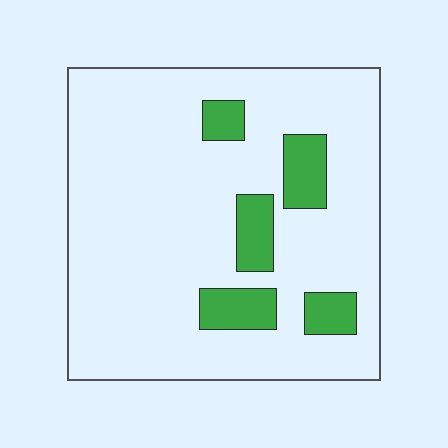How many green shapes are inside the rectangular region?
5.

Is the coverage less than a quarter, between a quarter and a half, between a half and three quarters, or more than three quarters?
Less than a quarter.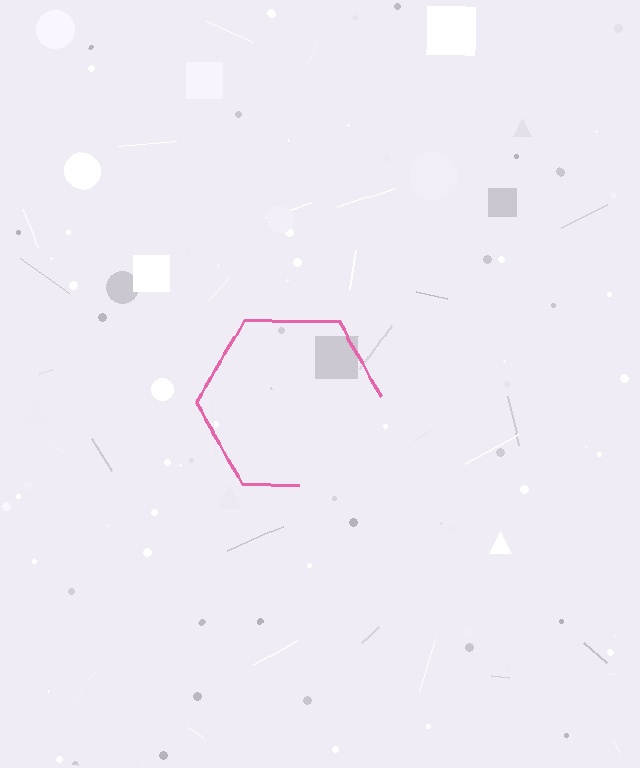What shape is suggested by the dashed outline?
The dashed outline suggests a hexagon.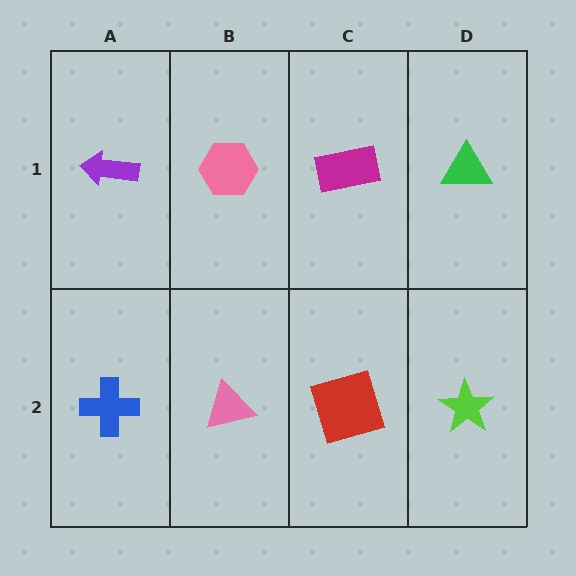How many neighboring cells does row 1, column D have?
2.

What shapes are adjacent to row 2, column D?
A green triangle (row 1, column D), a red square (row 2, column C).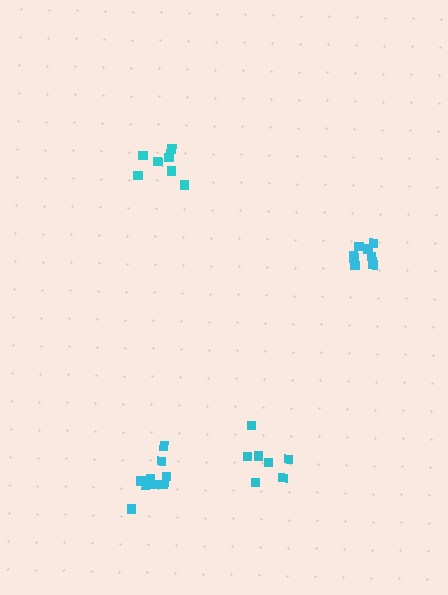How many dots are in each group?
Group 1: 10 dots, Group 2: 7 dots, Group 3: 7 dots, Group 4: 9 dots (33 total).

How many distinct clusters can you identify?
There are 4 distinct clusters.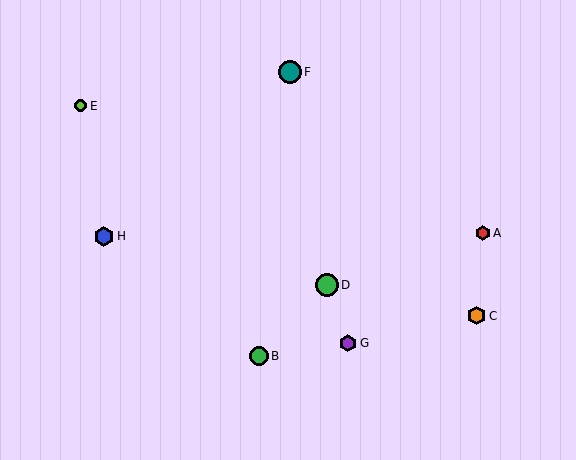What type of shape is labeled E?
Shape E is a lime circle.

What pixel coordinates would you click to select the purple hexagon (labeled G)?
Click at (348, 343) to select the purple hexagon G.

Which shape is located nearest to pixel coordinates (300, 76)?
The teal circle (labeled F) at (290, 72) is nearest to that location.